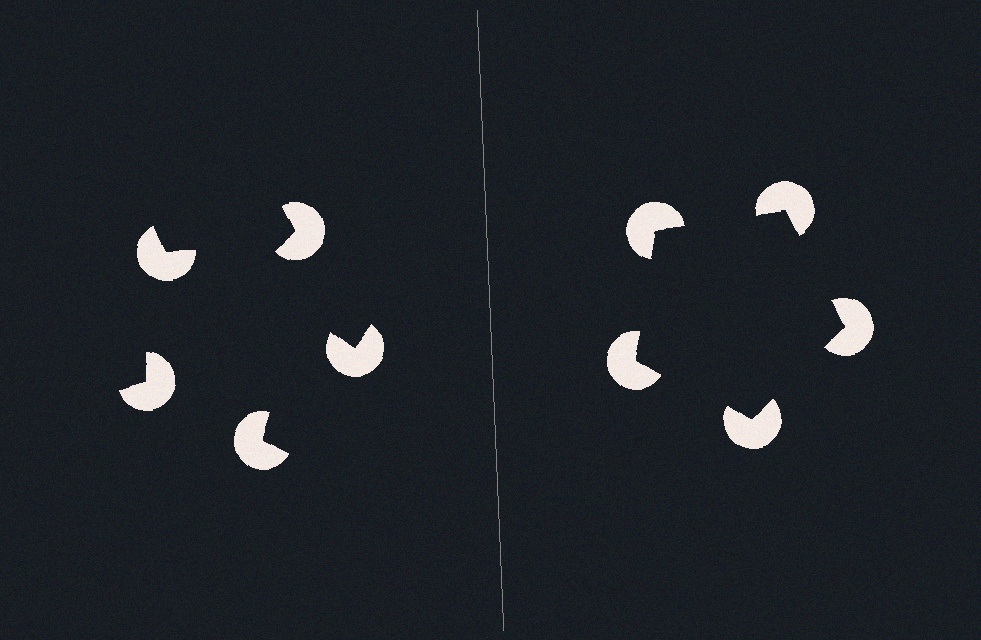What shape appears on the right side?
An illusory pentagon.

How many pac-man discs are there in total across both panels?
10 — 5 on each side.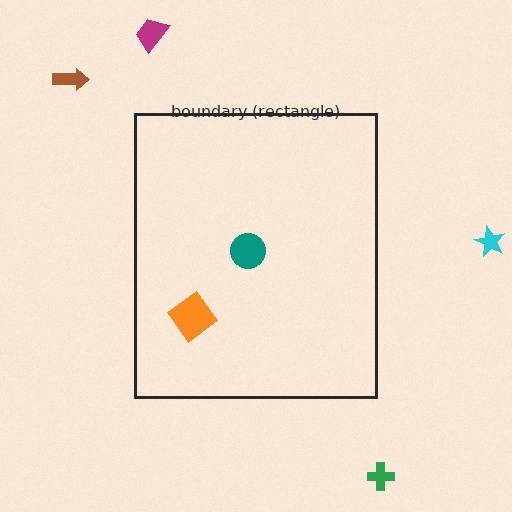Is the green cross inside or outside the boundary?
Outside.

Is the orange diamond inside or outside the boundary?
Inside.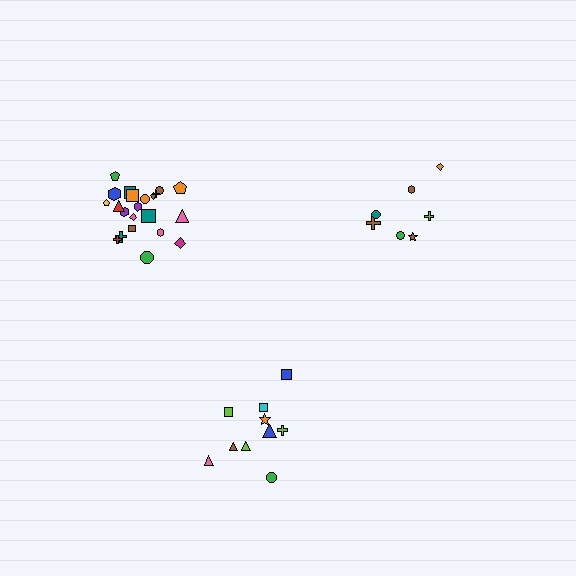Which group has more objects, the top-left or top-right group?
The top-left group.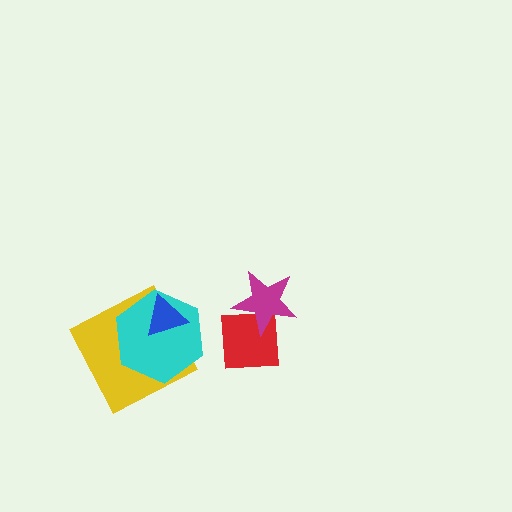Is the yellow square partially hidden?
Yes, it is partially covered by another shape.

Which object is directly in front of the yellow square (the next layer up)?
The cyan hexagon is directly in front of the yellow square.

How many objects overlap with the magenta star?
1 object overlaps with the magenta star.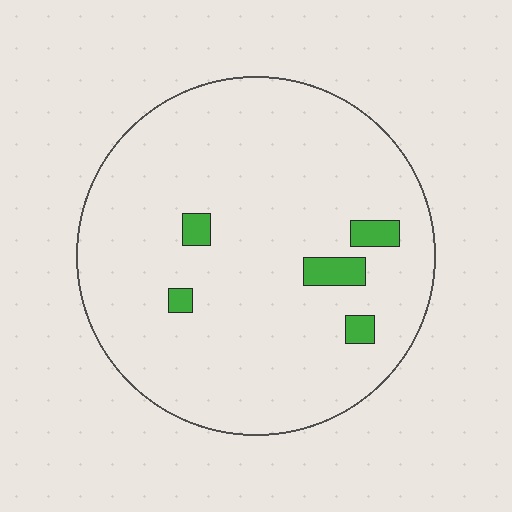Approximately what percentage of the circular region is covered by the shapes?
Approximately 5%.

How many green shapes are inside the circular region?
5.